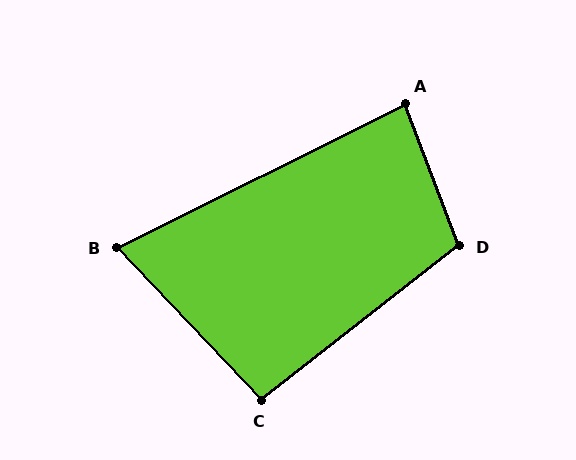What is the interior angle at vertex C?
Approximately 95 degrees (obtuse).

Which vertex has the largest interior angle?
D, at approximately 107 degrees.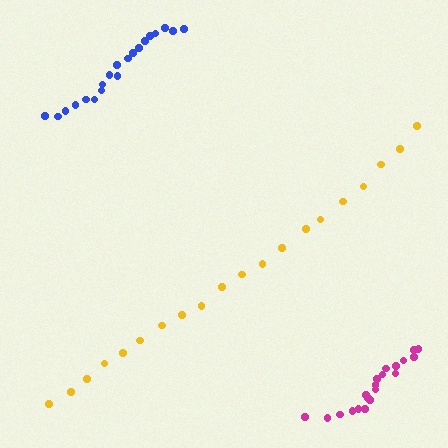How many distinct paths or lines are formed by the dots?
There are 3 distinct paths.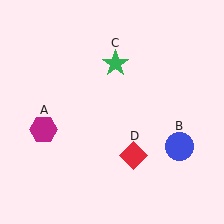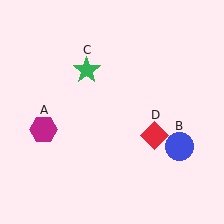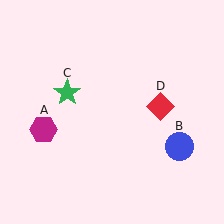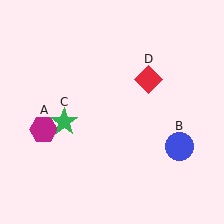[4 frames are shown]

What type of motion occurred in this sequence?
The green star (object C), red diamond (object D) rotated counterclockwise around the center of the scene.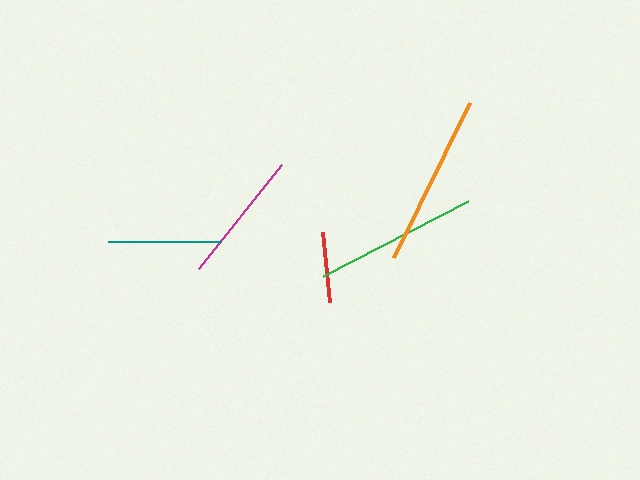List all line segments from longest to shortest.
From longest to shortest: orange, green, magenta, teal, red.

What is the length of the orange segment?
The orange segment is approximately 173 pixels long.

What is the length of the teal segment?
The teal segment is approximately 113 pixels long.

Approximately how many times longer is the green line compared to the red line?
The green line is approximately 2.3 times the length of the red line.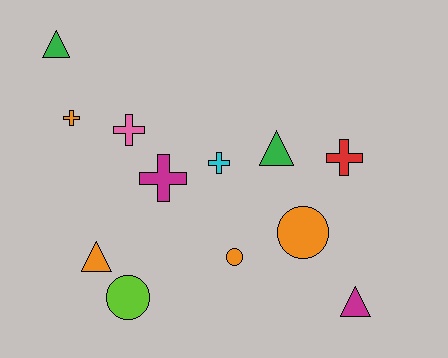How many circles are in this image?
There are 3 circles.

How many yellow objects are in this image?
There are no yellow objects.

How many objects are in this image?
There are 12 objects.